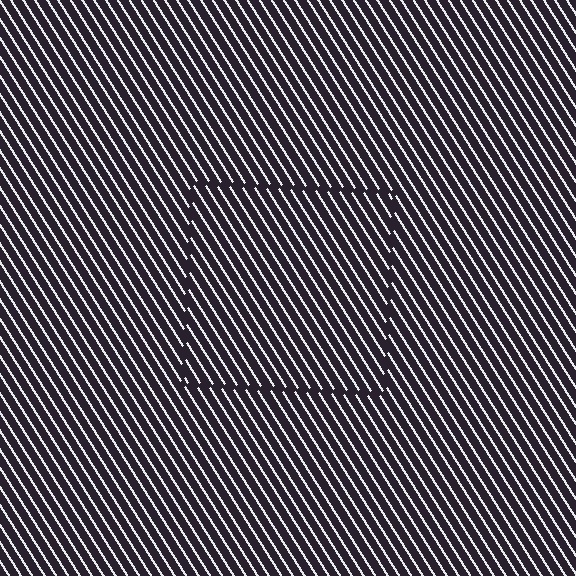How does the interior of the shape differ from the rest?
The interior of the shape contains the same grating, shifted by half a period — the contour is defined by the phase discontinuity where line-ends from the inner and outer gratings abut.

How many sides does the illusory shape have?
4 sides — the line-ends trace a square.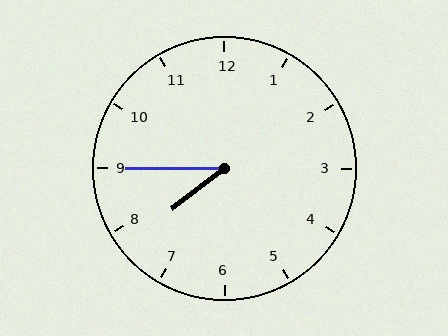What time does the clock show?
7:45.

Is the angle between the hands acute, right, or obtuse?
It is acute.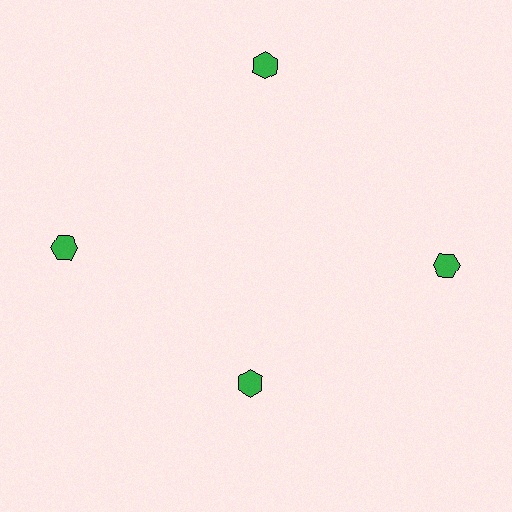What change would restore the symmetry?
The symmetry would be restored by moving it outward, back onto the ring so that all 4 hexagons sit at equal angles and equal distance from the center.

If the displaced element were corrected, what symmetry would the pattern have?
It would have 4-fold rotational symmetry — the pattern would map onto itself every 90 degrees.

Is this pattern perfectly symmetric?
No. The 4 green hexagons are arranged in a ring, but one element near the 6 o'clock position is pulled inward toward the center, breaking the 4-fold rotational symmetry.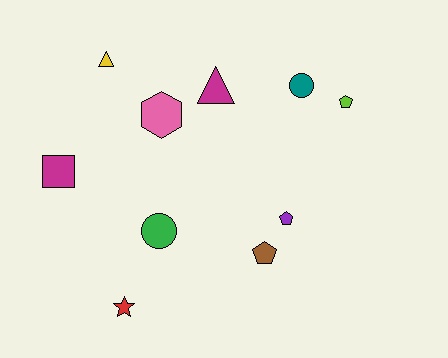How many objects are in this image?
There are 10 objects.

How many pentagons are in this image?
There are 3 pentagons.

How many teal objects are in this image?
There is 1 teal object.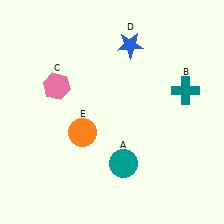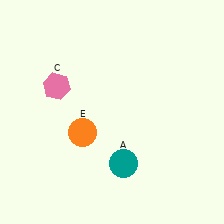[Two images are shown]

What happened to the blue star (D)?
The blue star (D) was removed in Image 2. It was in the top-right area of Image 1.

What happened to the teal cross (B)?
The teal cross (B) was removed in Image 2. It was in the top-right area of Image 1.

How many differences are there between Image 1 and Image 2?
There are 2 differences between the two images.